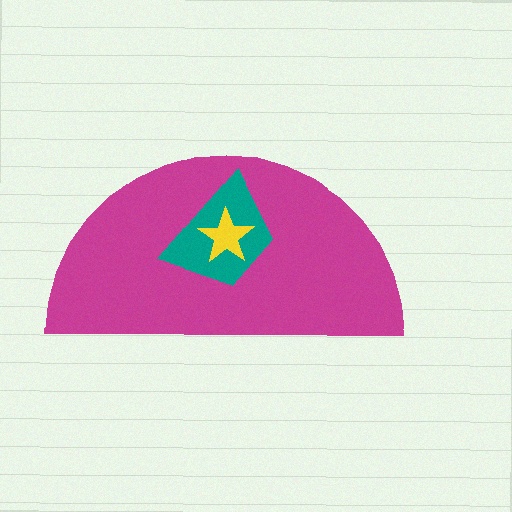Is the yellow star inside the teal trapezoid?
Yes.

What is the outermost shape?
The magenta semicircle.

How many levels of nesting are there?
3.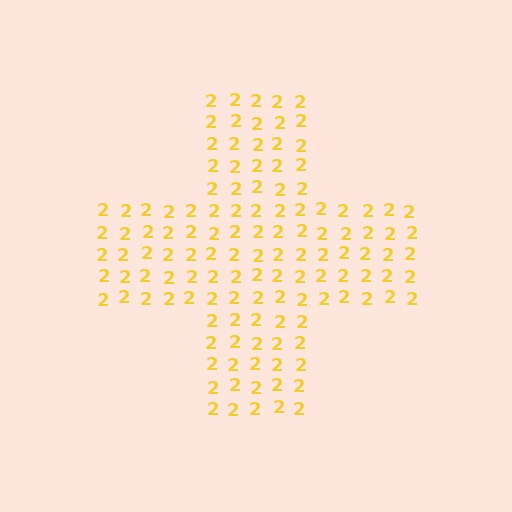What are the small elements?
The small elements are digit 2's.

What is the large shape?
The large shape is a cross.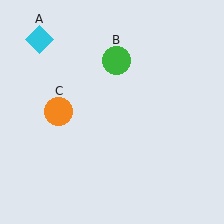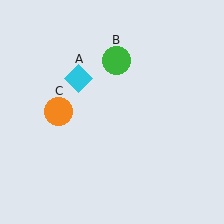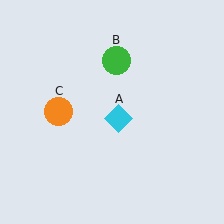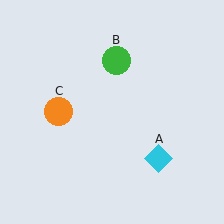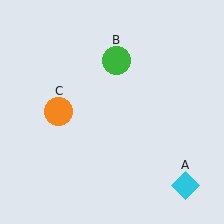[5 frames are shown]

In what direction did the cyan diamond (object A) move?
The cyan diamond (object A) moved down and to the right.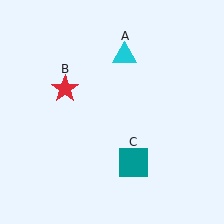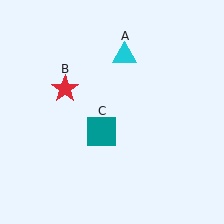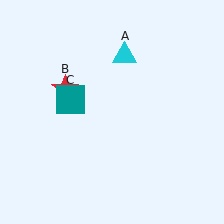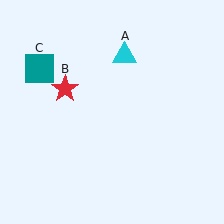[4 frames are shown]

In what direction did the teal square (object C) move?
The teal square (object C) moved up and to the left.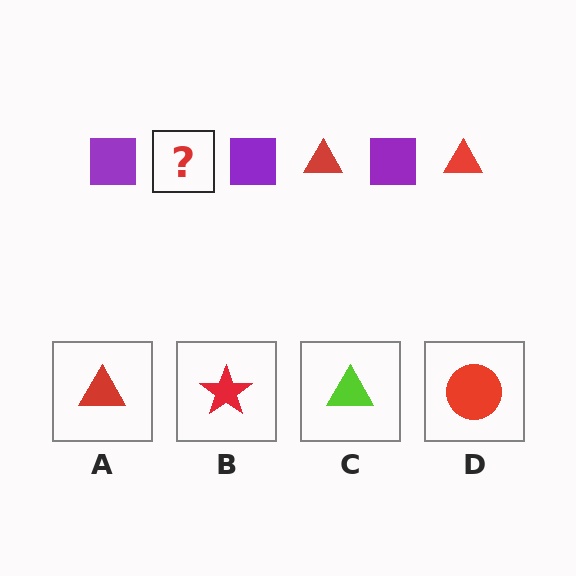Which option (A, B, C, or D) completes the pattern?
A.